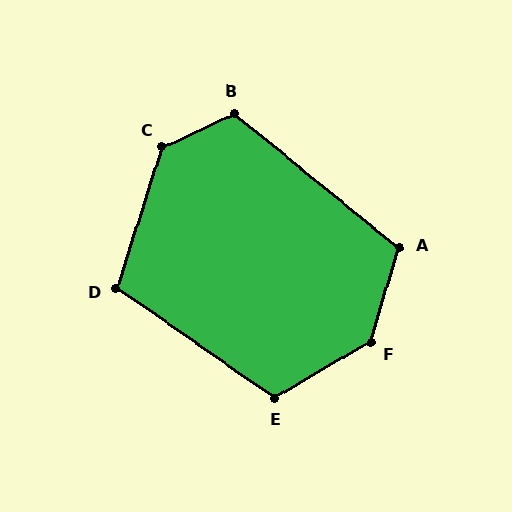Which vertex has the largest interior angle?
F, at approximately 137 degrees.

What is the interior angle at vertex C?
Approximately 133 degrees (obtuse).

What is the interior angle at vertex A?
Approximately 112 degrees (obtuse).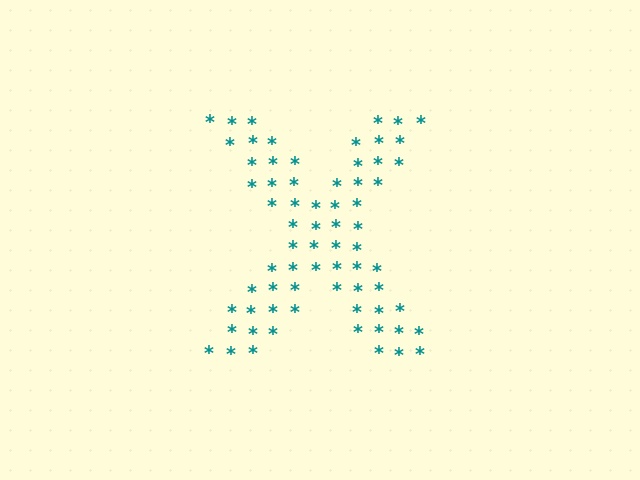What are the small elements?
The small elements are asterisks.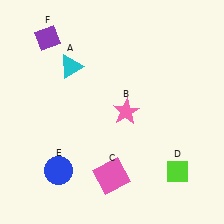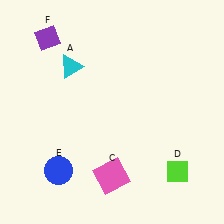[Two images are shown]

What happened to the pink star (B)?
The pink star (B) was removed in Image 2. It was in the top-right area of Image 1.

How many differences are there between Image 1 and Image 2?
There is 1 difference between the two images.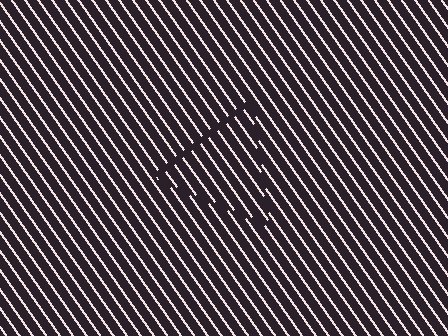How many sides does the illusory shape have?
3 sides — the line-ends trace a triangle.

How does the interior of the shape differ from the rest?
The interior of the shape contains the same grating, shifted by half a period — the contour is defined by the phase discontinuity where line-ends from the inner and outer gratings abut.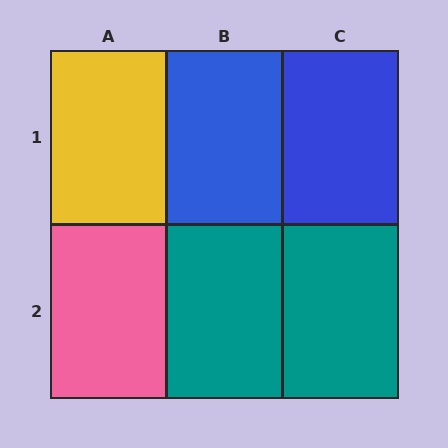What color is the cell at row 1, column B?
Blue.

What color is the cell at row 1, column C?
Blue.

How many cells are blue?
2 cells are blue.